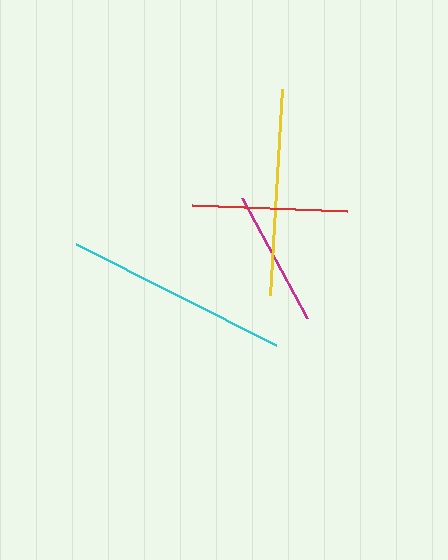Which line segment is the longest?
The cyan line is the longest at approximately 224 pixels.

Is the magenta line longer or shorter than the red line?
The red line is longer than the magenta line.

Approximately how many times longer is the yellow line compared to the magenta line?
The yellow line is approximately 1.5 times the length of the magenta line.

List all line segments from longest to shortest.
From longest to shortest: cyan, yellow, red, magenta.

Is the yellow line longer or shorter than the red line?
The yellow line is longer than the red line.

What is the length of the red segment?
The red segment is approximately 156 pixels long.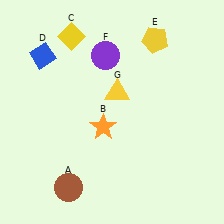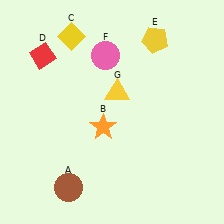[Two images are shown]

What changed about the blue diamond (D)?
In Image 1, D is blue. In Image 2, it changed to red.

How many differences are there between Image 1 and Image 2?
There are 2 differences between the two images.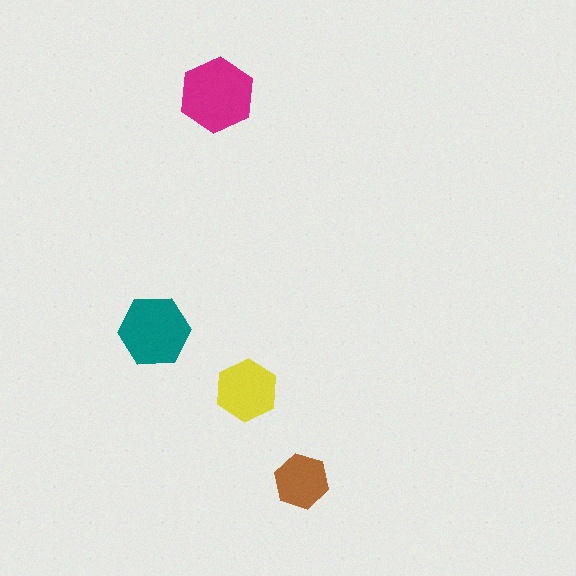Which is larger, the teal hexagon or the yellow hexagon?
The teal one.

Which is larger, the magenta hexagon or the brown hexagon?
The magenta one.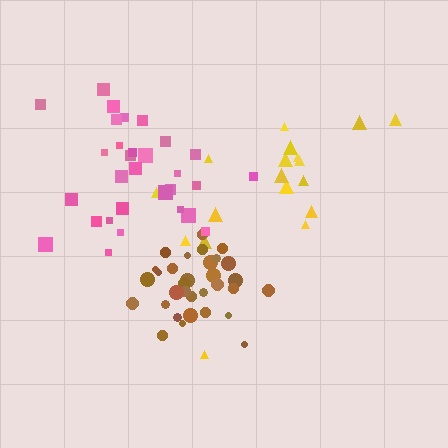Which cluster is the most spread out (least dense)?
Yellow.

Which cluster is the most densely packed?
Brown.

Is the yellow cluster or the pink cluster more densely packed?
Pink.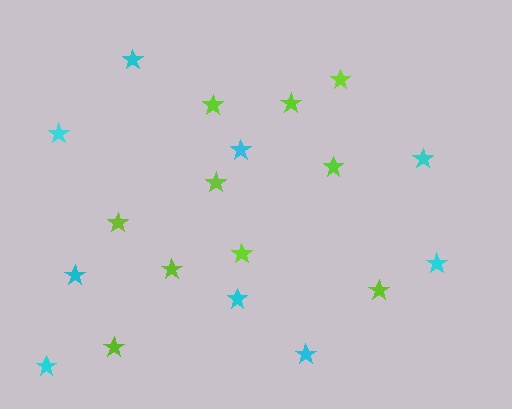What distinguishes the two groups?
There are 2 groups: one group of lime stars (10) and one group of cyan stars (9).